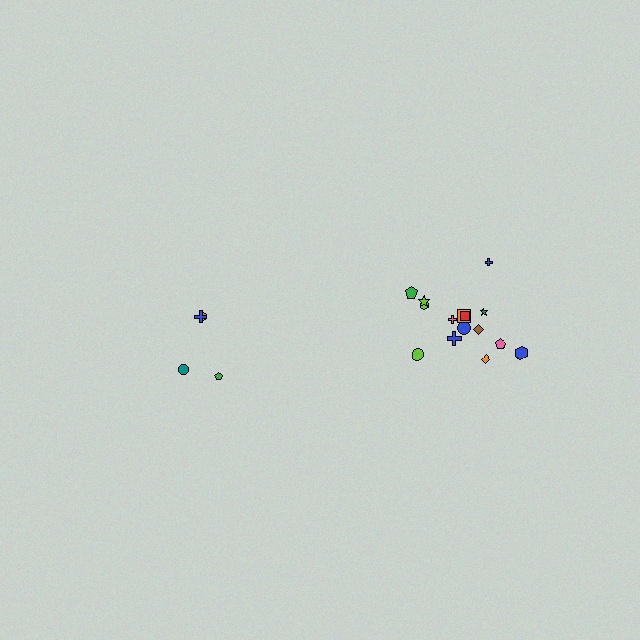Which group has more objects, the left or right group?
The right group.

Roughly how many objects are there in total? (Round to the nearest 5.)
Roughly 20 objects in total.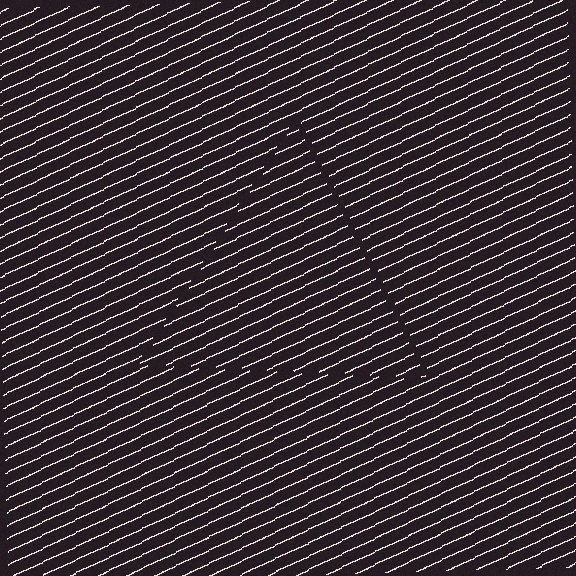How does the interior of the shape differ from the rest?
The interior of the shape contains the same grating, shifted by half a period — the contour is defined by the phase discontinuity where line-ends from the inner and outer gratings abut.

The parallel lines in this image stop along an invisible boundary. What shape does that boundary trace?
An illusory triangle. The interior of the shape contains the same grating, shifted by half a period — the contour is defined by the phase discontinuity where line-ends from the inner and outer gratings abut.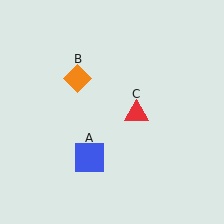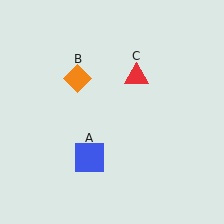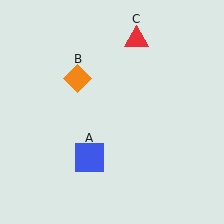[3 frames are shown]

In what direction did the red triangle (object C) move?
The red triangle (object C) moved up.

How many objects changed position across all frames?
1 object changed position: red triangle (object C).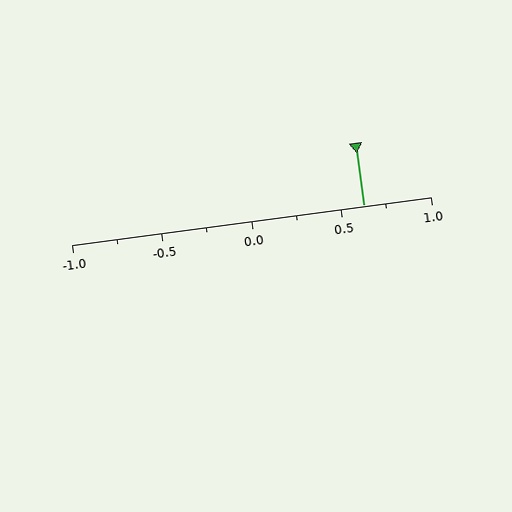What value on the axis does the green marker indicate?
The marker indicates approximately 0.62.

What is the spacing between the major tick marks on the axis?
The major ticks are spaced 0.5 apart.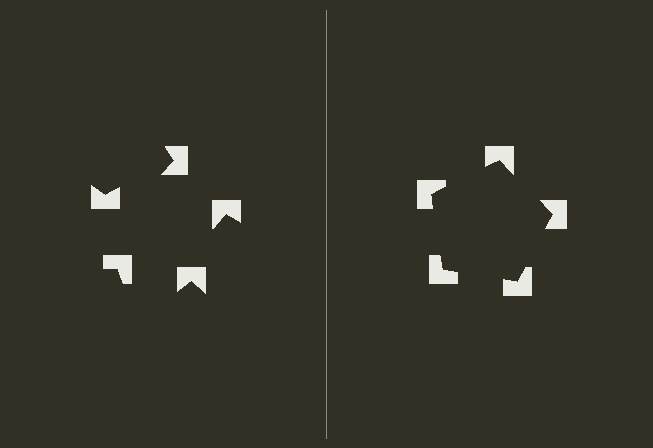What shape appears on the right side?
An illusory pentagon.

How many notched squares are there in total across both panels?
10 — 5 on each side.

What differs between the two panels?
The notched squares are positioned identically on both sides; only the wedge orientations differ. On the right they align to a pentagon; on the left they are misaligned.